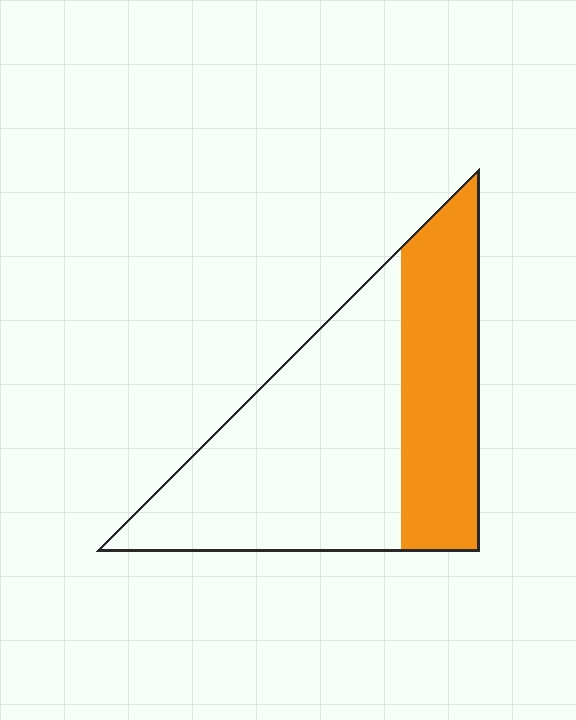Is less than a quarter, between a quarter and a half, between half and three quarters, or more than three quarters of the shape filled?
Between a quarter and a half.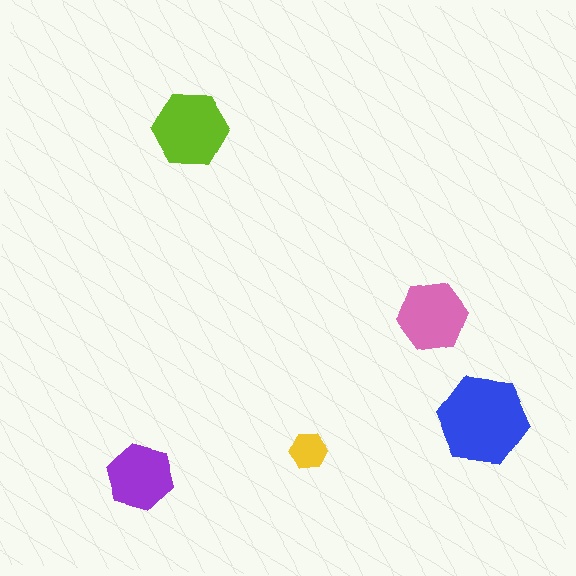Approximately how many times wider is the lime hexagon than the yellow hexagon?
About 2 times wider.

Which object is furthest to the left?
The purple hexagon is leftmost.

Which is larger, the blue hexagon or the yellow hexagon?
The blue one.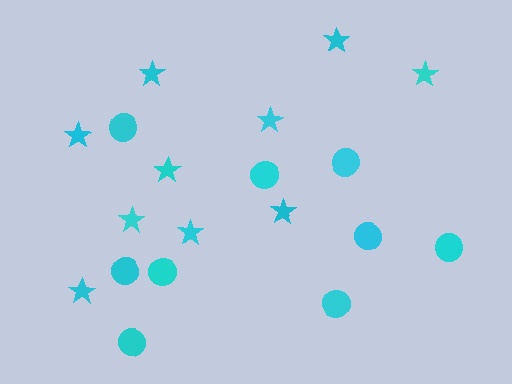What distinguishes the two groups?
There are 2 groups: one group of stars (10) and one group of circles (9).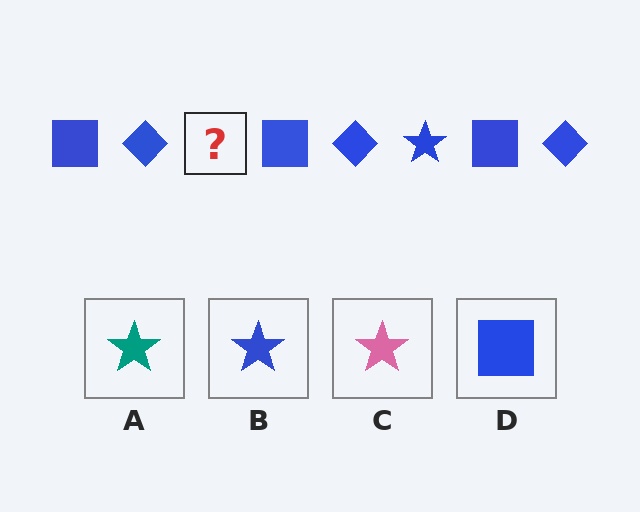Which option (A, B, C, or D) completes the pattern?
B.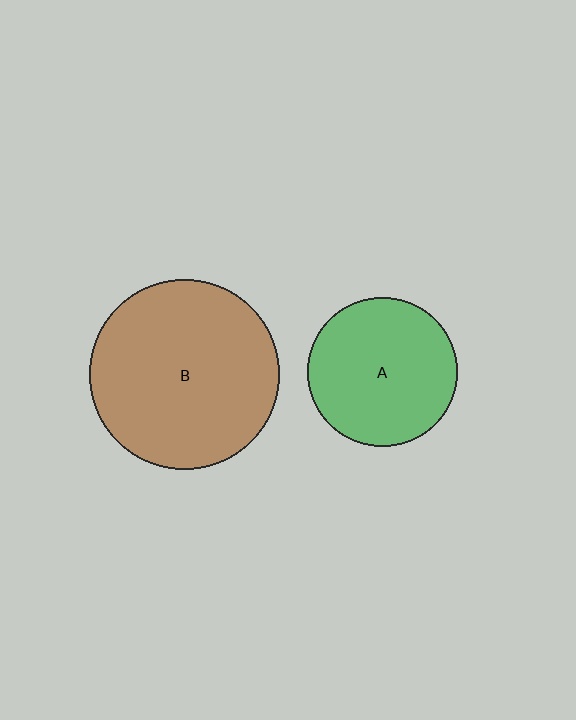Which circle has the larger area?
Circle B (brown).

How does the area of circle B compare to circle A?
Approximately 1.6 times.